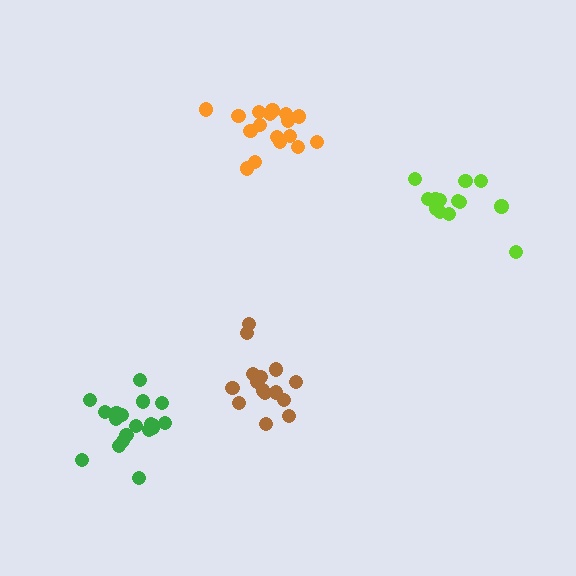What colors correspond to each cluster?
The clusters are colored: lime, brown, green, orange.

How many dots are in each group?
Group 1: 13 dots, Group 2: 15 dots, Group 3: 19 dots, Group 4: 17 dots (64 total).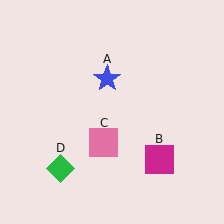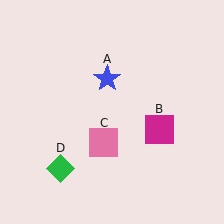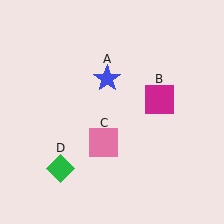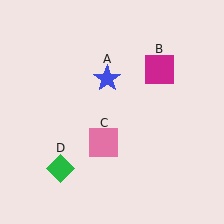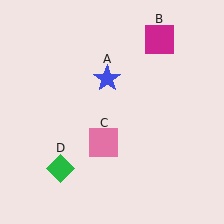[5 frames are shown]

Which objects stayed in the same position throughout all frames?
Blue star (object A) and pink square (object C) and green diamond (object D) remained stationary.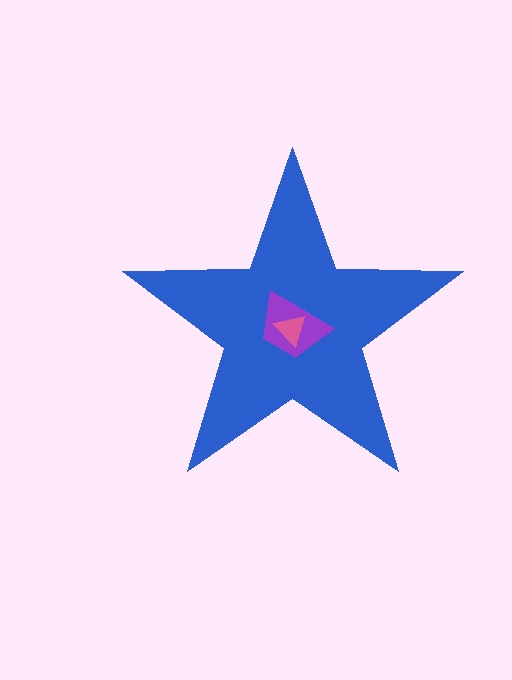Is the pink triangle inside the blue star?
Yes.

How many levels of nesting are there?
3.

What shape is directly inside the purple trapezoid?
The pink triangle.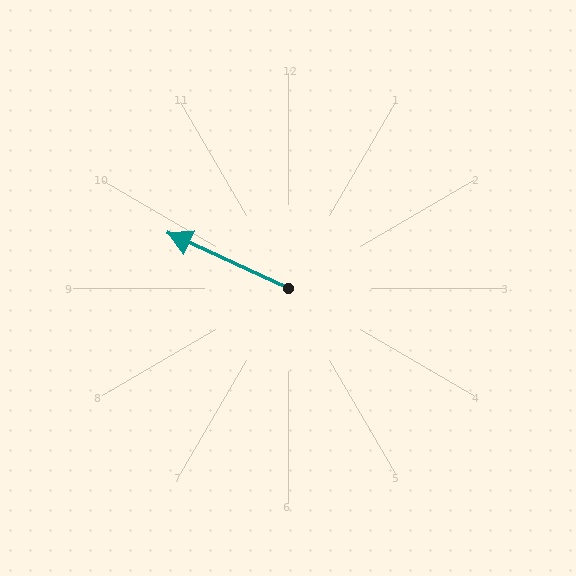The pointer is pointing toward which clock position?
Roughly 10 o'clock.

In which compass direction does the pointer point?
Northwest.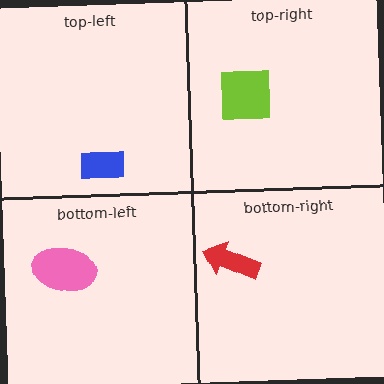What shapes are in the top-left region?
The blue rectangle.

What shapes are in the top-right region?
The lime square.